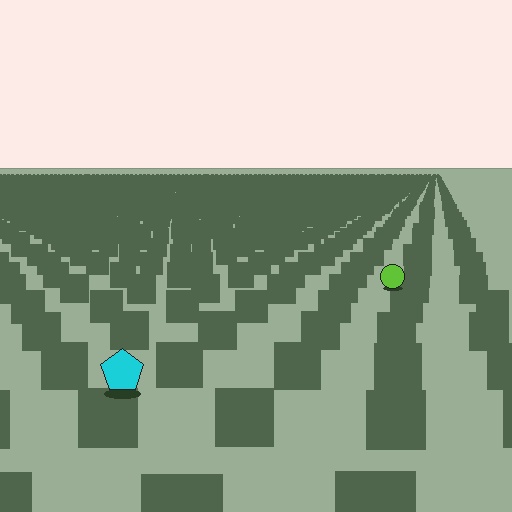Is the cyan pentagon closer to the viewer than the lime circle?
Yes. The cyan pentagon is closer — you can tell from the texture gradient: the ground texture is coarser near it.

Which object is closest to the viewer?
The cyan pentagon is closest. The texture marks near it are larger and more spread out.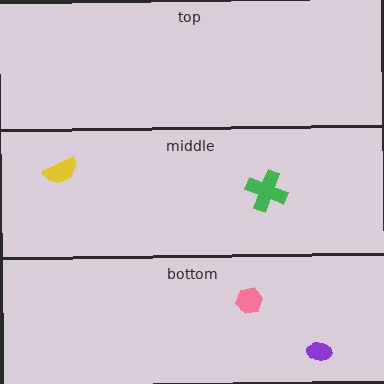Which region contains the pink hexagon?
The bottom region.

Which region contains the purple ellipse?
The bottom region.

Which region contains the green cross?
The middle region.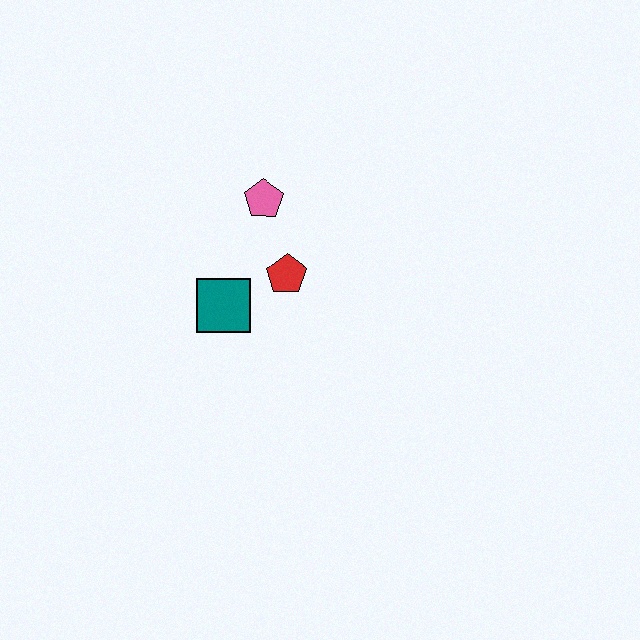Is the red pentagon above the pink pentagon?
No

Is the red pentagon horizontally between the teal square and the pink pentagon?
No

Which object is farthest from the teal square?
The pink pentagon is farthest from the teal square.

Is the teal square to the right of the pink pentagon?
No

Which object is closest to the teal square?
The red pentagon is closest to the teal square.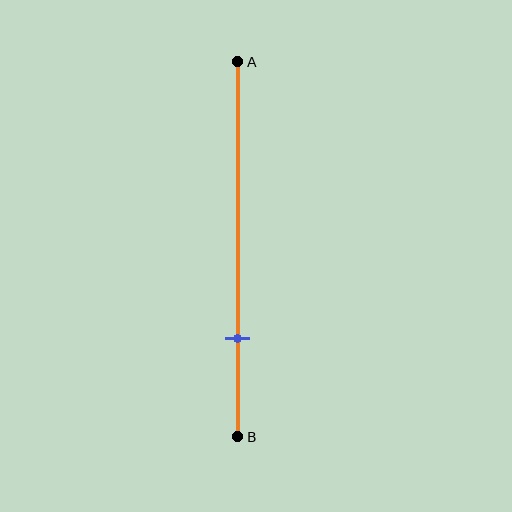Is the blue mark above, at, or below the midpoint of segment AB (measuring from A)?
The blue mark is below the midpoint of segment AB.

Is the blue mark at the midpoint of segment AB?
No, the mark is at about 75% from A, not at the 50% midpoint.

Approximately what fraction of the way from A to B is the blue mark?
The blue mark is approximately 75% of the way from A to B.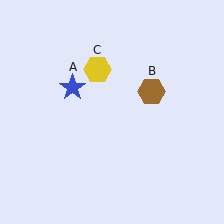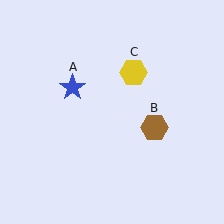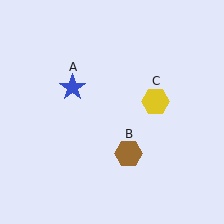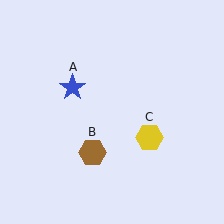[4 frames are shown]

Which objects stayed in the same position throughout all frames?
Blue star (object A) remained stationary.